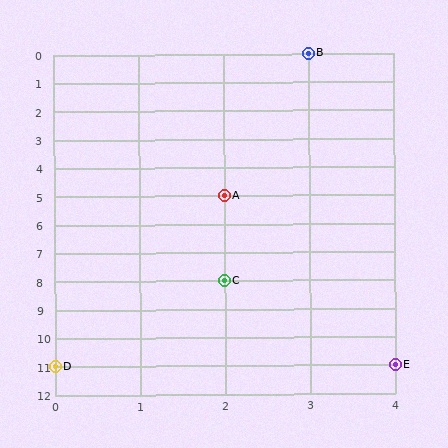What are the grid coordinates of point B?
Point B is at grid coordinates (3, 0).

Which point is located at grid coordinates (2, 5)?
Point A is at (2, 5).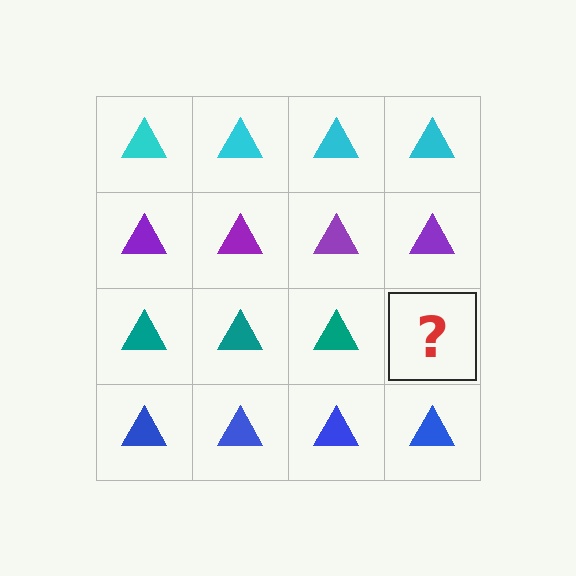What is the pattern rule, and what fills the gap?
The rule is that each row has a consistent color. The gap should be filled with a teal triangle.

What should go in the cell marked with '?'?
The missing cell should contain a teal triangle.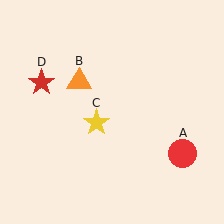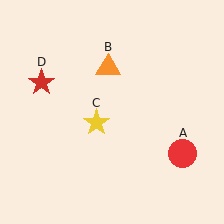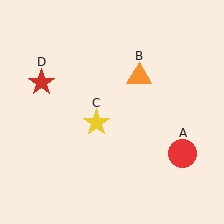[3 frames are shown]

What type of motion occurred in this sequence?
The orange triangle (object B) rotated clockwise around the center of the scene.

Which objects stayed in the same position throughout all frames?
Red circle (object A) and yellow star (object C) and red star (object D) remained stationary.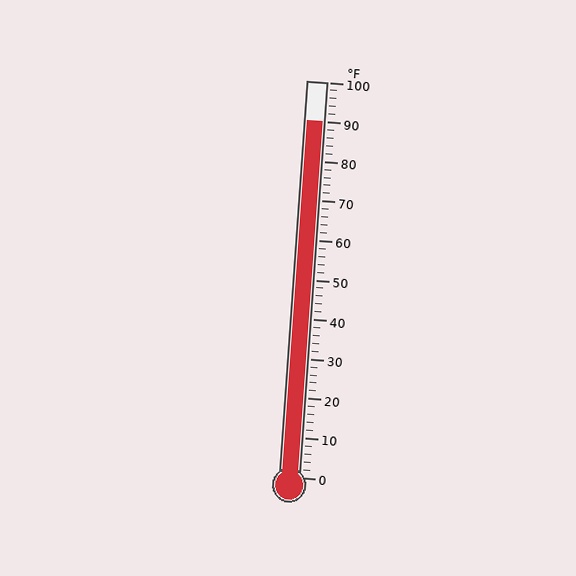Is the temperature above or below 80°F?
The temperature is above 80°F.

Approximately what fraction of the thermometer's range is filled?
The thermometer is filled to approximately 90% of its range.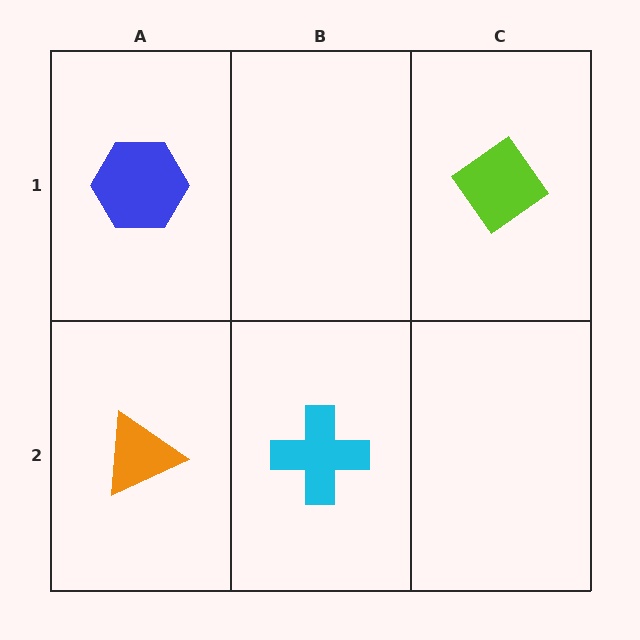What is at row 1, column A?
A blue hexagon.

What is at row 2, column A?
An orange triangle.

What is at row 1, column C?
A lime diamond.